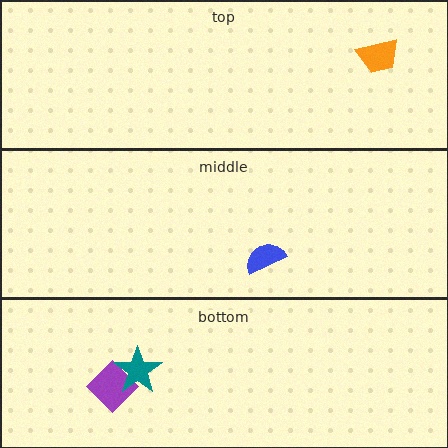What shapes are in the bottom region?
The purple diamond, the teal star.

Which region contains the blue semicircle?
The middle region.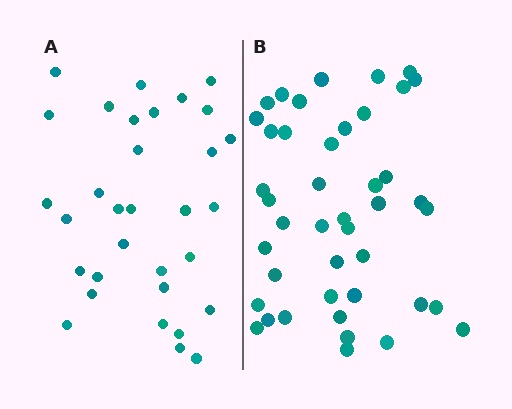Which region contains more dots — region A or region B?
Region B (the right region) has more dots.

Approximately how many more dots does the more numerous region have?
Region B has roughly 12 or so more dots than region A.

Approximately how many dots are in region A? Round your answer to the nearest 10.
About 30 dots. (The exact count is 32, which rounds to 30.)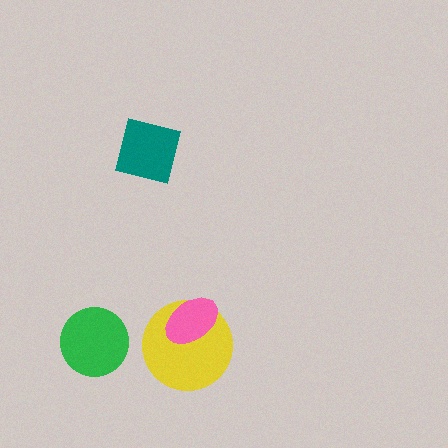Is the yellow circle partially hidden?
Yes, it is partially covered by another shape.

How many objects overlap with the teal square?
0 objects overlap with the teal square.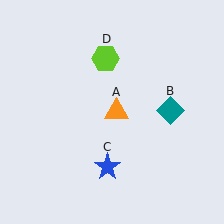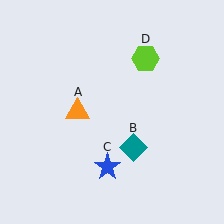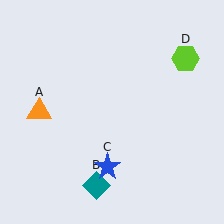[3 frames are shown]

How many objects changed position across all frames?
3 objects changed position: orange triangle (object A), teal diamond (object B), lime hexagon (object D).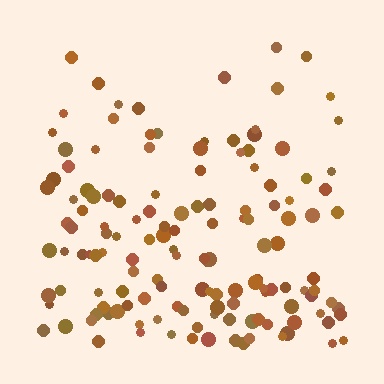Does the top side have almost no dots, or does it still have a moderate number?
Still a moderate number, just noticeably fewer than the bottom.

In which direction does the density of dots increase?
From top to bottom, with the bottom side densest.